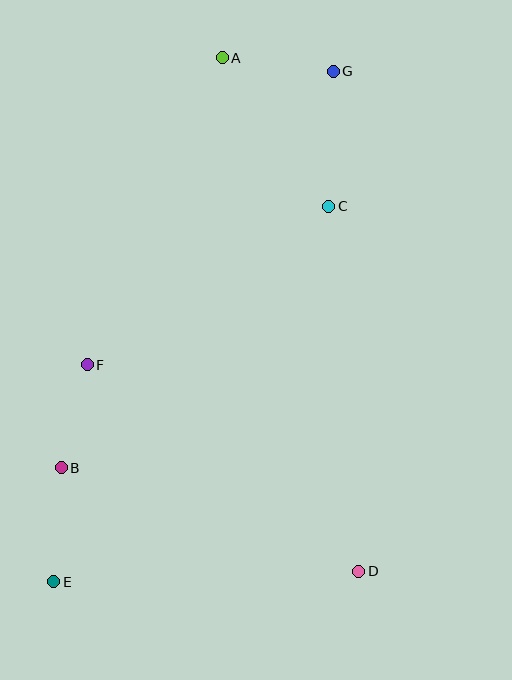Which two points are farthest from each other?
Points E and G are farthest from each other.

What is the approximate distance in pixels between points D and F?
The distance between D and F is approximately 341 pixels.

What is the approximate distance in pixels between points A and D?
The distance between A and D is approximately 531 pixels.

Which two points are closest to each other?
Points B and F are closest to each other.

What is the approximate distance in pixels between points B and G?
The distance between B and G is approximately 481 pixels.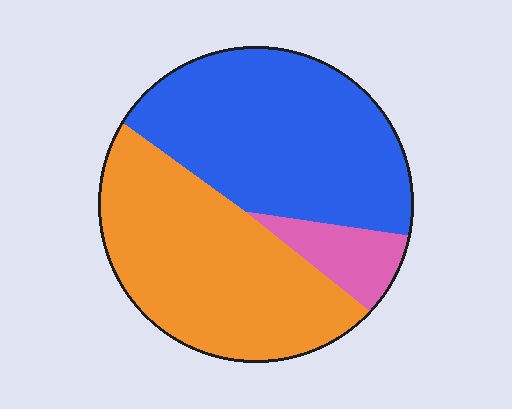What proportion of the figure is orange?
Orange covers roughly 45% of the figure.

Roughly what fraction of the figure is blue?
Blue covers 46% of the figure.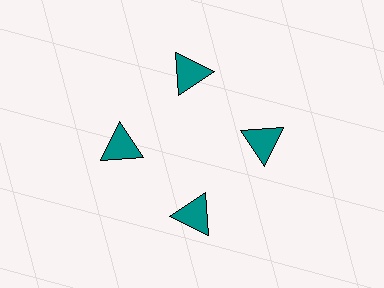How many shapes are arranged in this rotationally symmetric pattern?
There are 4 shapes, arranged in 4 groups of 1.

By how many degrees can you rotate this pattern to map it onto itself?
The pattern maps onto itself every 90 degrees of rotation.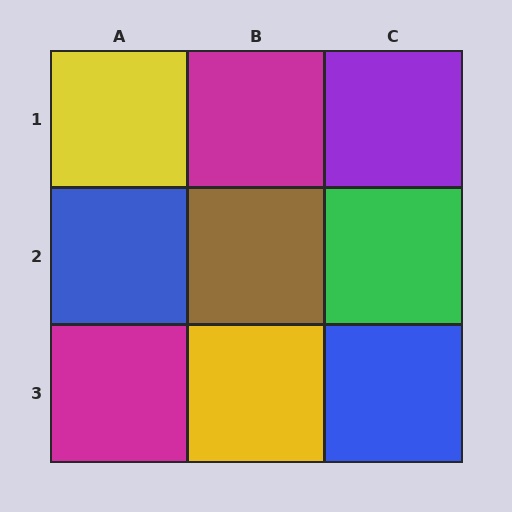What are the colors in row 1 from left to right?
Yellow, magenta, purple.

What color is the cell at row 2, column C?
Green.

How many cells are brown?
1 cell is brown.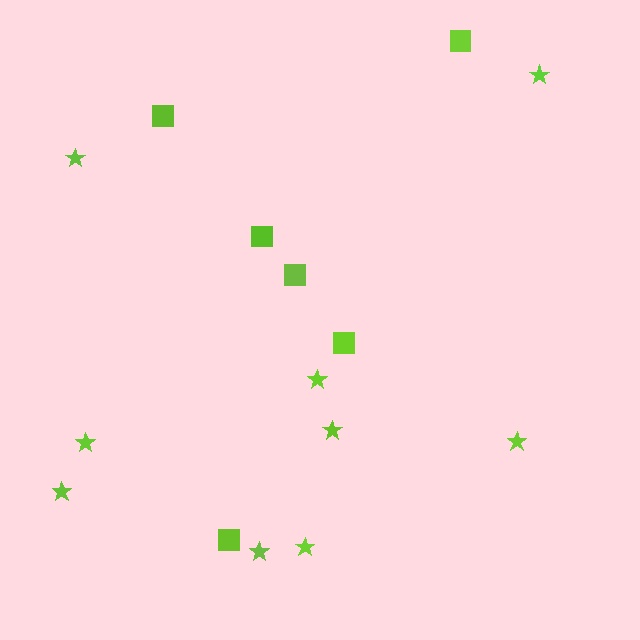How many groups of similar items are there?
There are 2 groups: one group of stars (9) and one group of squares (6).